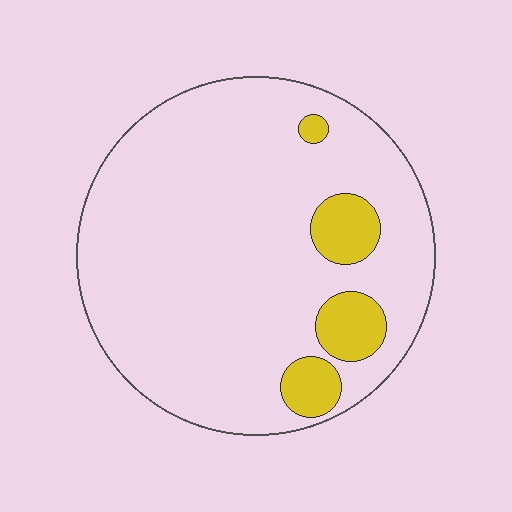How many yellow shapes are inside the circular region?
4.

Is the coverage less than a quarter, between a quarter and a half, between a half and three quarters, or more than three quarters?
Less than a quarter.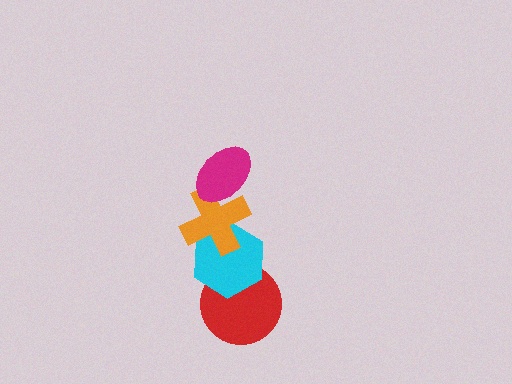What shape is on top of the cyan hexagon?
The orange cross is on top of the cyan hexagon.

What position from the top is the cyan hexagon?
The cyan hexagon is 3rd from the top.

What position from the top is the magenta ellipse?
The magenta ellipse is 1st from the top.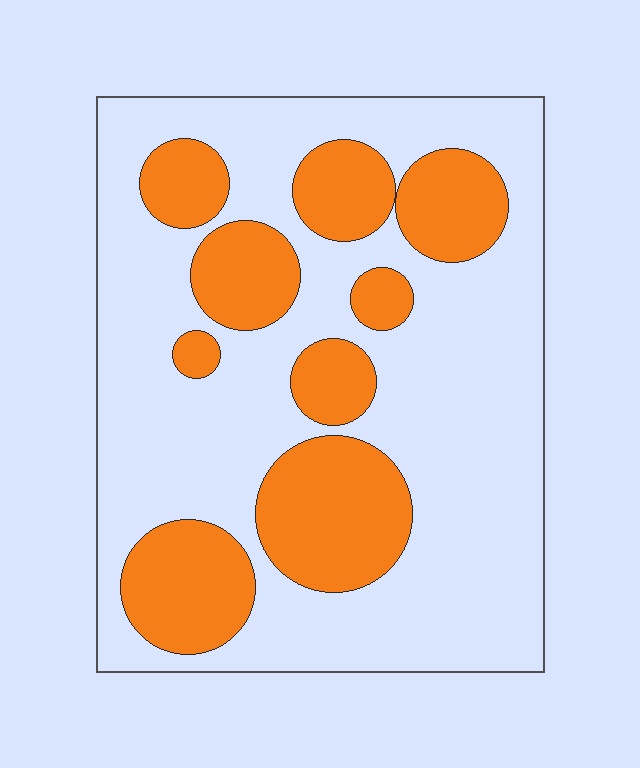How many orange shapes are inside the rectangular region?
9.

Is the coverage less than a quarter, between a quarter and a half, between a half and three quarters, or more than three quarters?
Between a quarter and a half.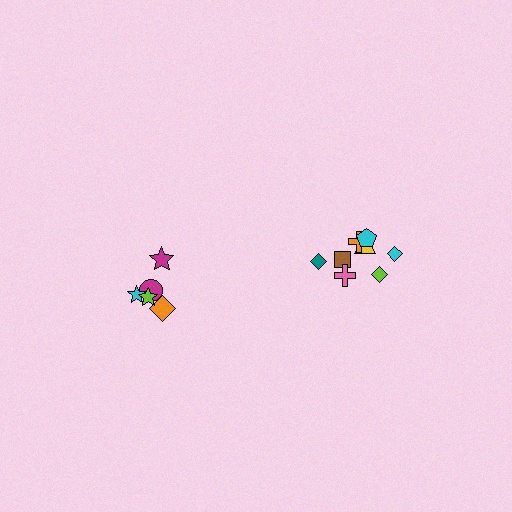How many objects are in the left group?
There are 5 objects.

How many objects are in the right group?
There are 8 objects.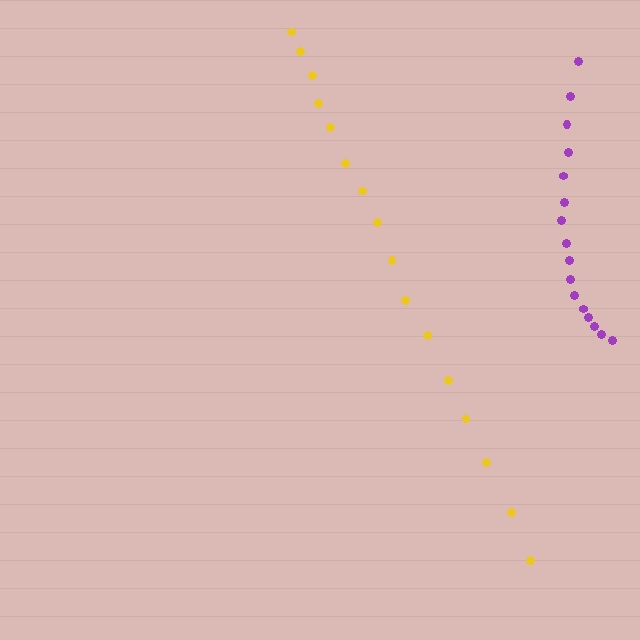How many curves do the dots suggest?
There are 2 distinct paths.